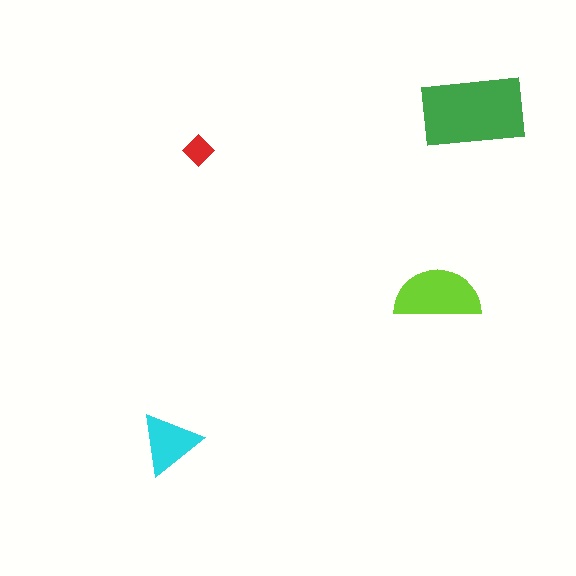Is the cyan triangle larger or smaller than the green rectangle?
Smaller.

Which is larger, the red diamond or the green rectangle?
The green rectangle.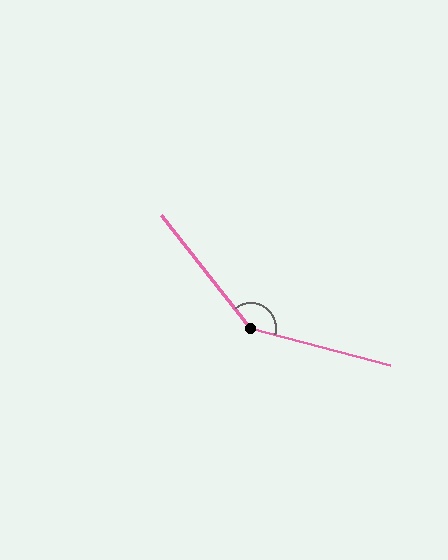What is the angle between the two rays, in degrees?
Approximately 143 degrees.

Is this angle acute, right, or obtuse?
It is obtuse.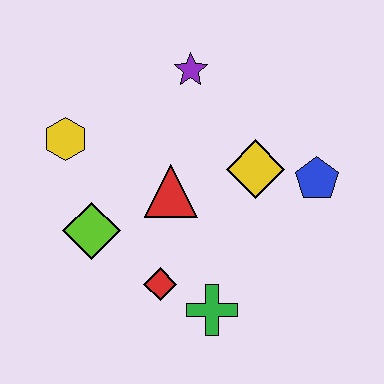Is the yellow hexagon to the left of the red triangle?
Yes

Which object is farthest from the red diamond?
The purple star is farthest from the red diamond.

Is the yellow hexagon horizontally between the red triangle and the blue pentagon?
No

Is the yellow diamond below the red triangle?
No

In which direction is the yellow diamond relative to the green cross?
The yellow diamond is above the green cross.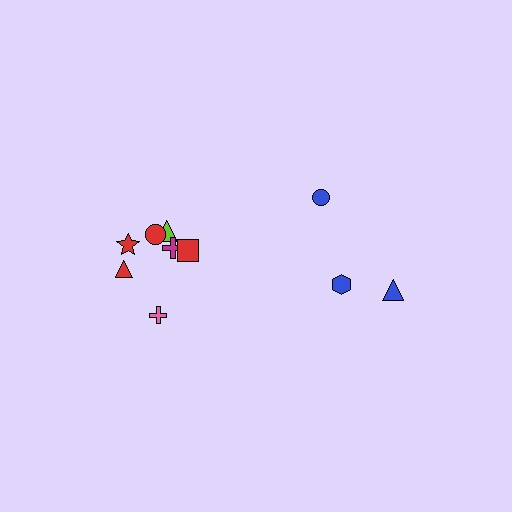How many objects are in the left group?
There are 7 objects.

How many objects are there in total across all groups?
There are 10 objects.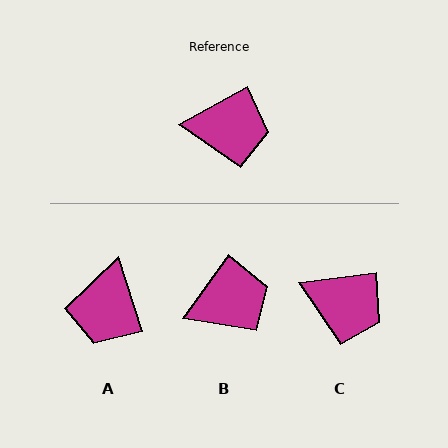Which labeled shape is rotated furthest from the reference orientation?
A, about 101 degrees away.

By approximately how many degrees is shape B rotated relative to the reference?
Approximately 26 degrees counter-clockwise.